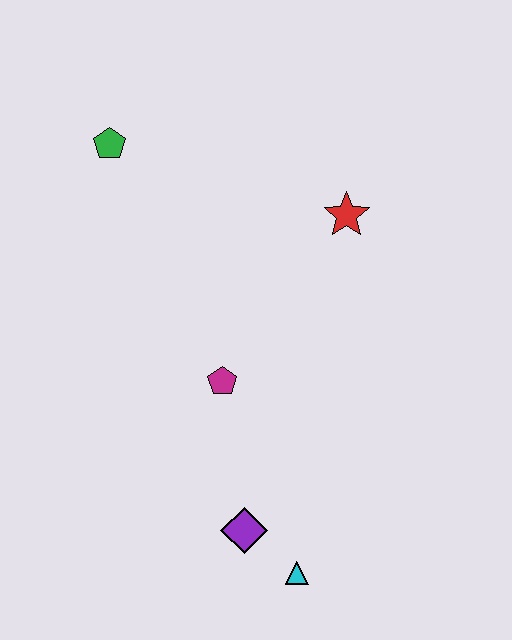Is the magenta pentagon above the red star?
No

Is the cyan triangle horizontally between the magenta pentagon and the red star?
Yes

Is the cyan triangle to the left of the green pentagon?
No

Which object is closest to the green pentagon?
The red star is closest to the green pentagon.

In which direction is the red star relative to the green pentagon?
The red star is to the right of the green pentagon.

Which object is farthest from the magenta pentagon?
The green pentagon is farthest from the magenta pentagon.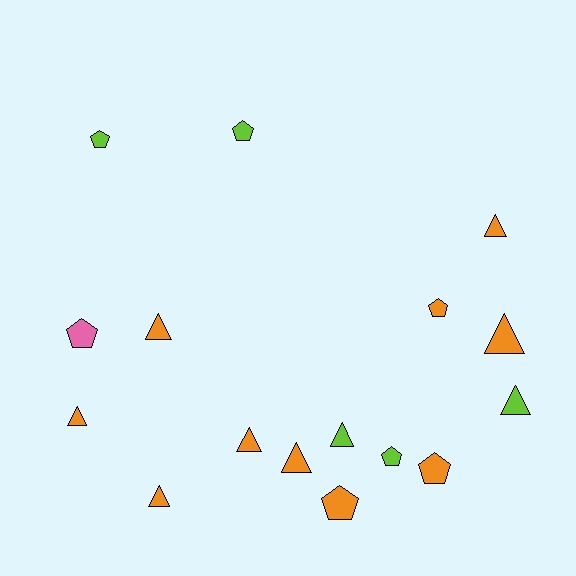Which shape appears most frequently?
Triangle, with 9 objects.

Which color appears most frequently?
Orange, with 10 objects.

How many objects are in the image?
There are 16 objects.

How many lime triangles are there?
There are 2 lime triangles.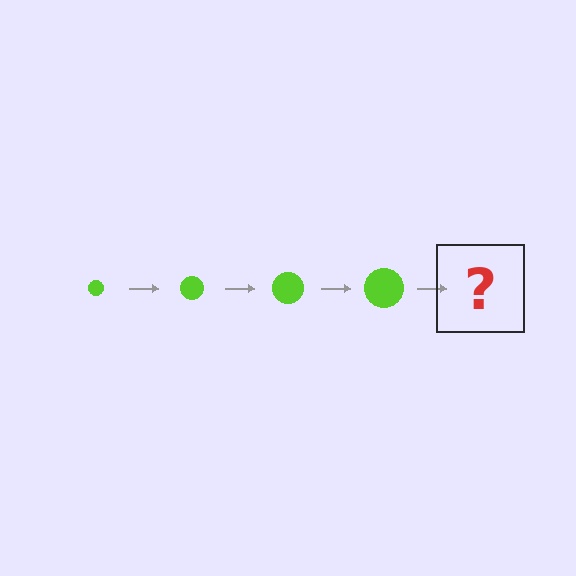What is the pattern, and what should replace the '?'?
The pattern is that the circle gets progressively larger each step. The '?' should be a lime circle, larger than the previous one.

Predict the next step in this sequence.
The next step is a lime circle, larger than the previous one.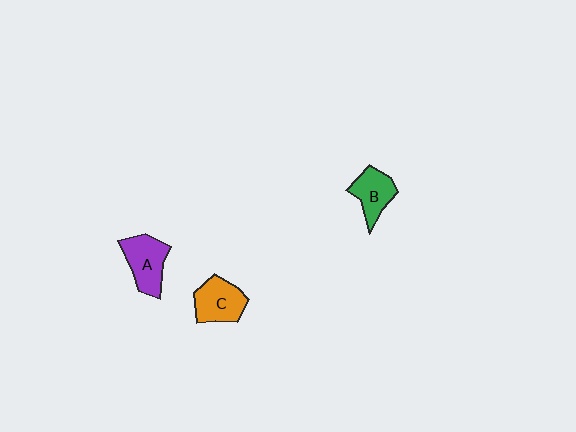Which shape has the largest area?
Shape A (purple).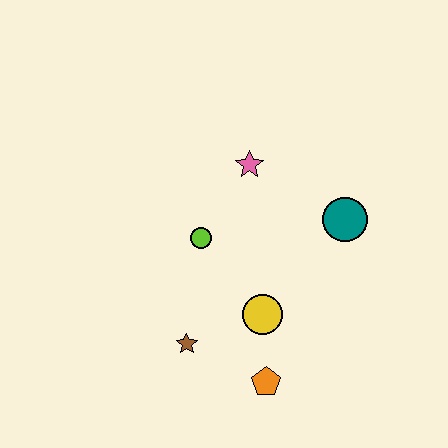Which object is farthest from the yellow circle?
The pink star is farthest from the yellow circle.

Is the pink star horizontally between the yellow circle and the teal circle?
No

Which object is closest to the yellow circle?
The orange pentagon is closest to the yellow circle.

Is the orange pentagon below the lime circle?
Yes